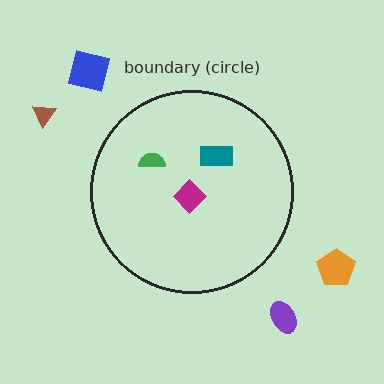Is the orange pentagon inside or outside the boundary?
Outside.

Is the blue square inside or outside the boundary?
Outside.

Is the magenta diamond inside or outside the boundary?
Inside.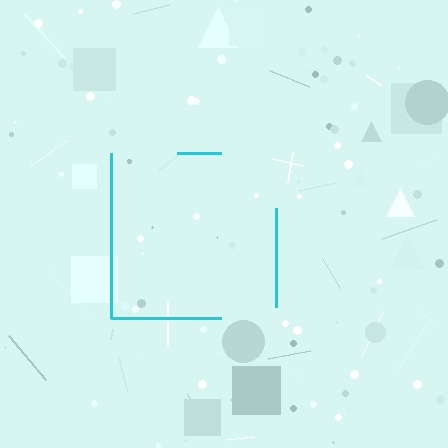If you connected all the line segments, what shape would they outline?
They would outline a square.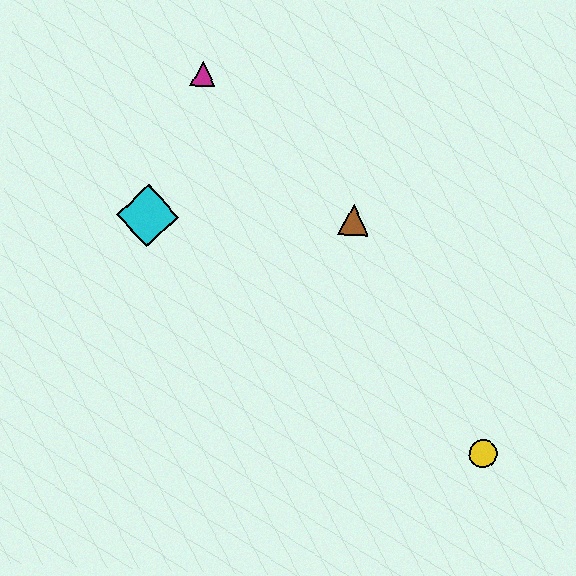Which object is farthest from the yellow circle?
The magenta triangle is farthest from the yellow circle.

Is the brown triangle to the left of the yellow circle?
Yes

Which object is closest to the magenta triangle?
The cyan diamond is closest to the magenta triangle.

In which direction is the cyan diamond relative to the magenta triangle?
The cyan diamond is below the magenta triangle.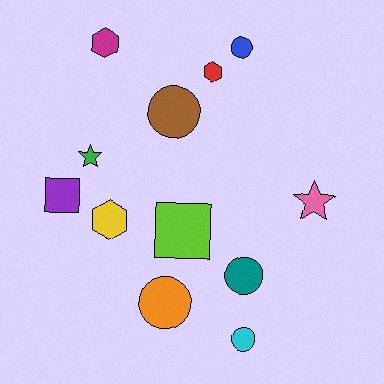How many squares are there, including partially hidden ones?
There are 2 squares.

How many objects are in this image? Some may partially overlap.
There are 12 objects.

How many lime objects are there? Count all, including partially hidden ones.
There is 1 lime object.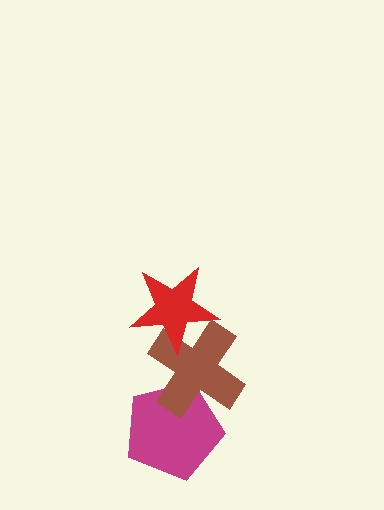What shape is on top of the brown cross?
The red star is on top of the brown cross.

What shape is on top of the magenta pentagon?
The brown cross is on top of the magenta pentagon.